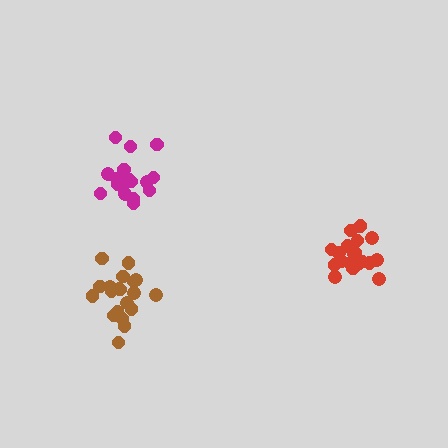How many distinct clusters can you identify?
There are 3 distinct clusters.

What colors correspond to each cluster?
The clusters are colored: magenta, red, brown.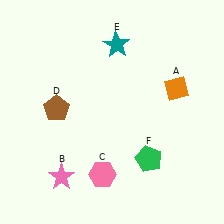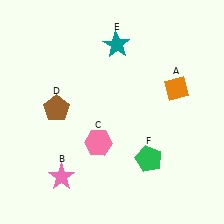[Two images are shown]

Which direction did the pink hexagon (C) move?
The pink hexagon (C) moved up.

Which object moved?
The pink hexagon (C) moved up.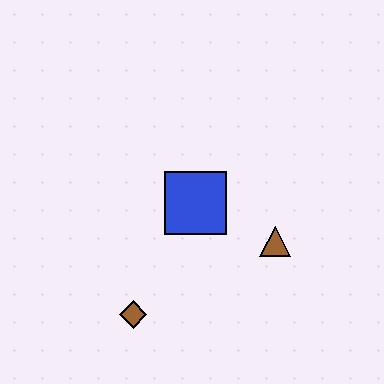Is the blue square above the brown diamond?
Yes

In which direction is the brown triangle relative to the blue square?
The brown triangle is to the right of the blue square.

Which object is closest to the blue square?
The brown triangle is closest to the blue square.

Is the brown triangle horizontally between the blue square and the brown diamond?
No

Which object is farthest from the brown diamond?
The brown triangle is farthest from the brown diamond.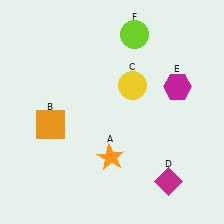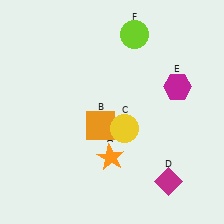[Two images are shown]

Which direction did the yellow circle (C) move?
The yellow circle (C) moved down.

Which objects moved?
The objects that moved are: the orange square (B), the yellow circle (C).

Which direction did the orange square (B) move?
The orange square (B) moved right.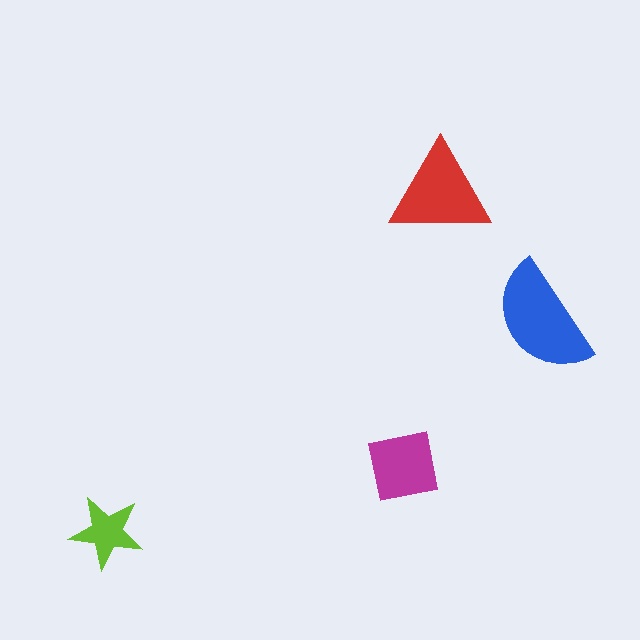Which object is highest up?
The red triangle is topmost.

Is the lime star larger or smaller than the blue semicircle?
Smaller.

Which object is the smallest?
The lime star.